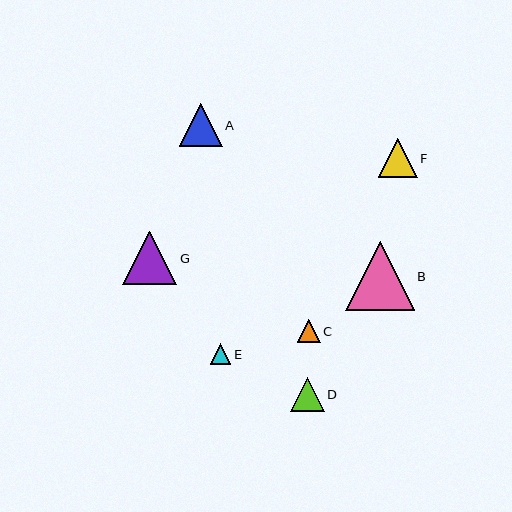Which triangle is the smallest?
Triangle E is the smallest with a size of approximately 21 pixels.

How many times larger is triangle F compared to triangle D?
Triangle F is approximately 1.1 times the size of triangle D.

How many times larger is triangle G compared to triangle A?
Triangle G is approximately 1.3 times the size of triangle A.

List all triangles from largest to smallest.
From largest to smallest: B, G, A, F, D, C, E.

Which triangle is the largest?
Triangle B is the largest with a size of approximately 69 pixels.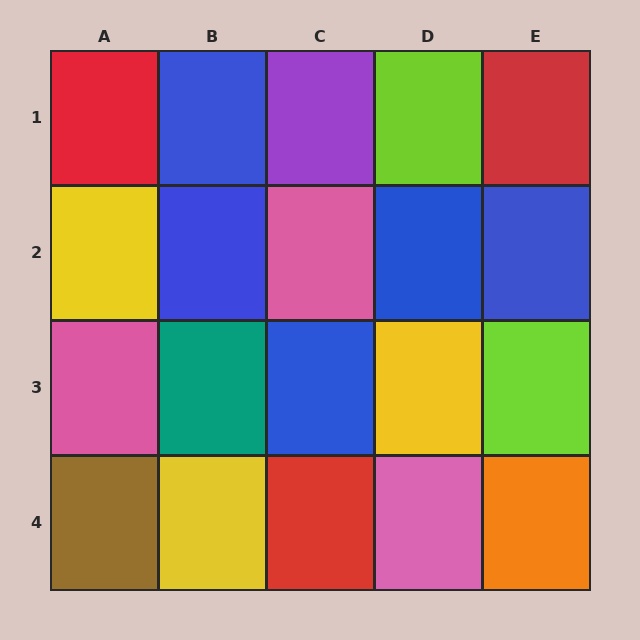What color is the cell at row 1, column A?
Red.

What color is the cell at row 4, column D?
Pink.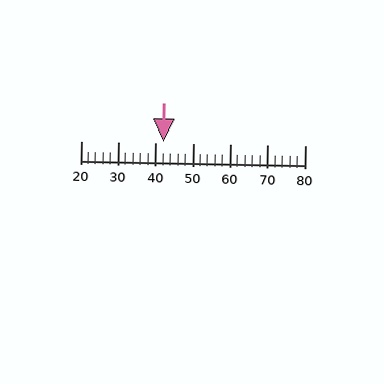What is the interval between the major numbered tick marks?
The major tick marks are spaced 10 units apart.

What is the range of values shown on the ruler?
The ruler shows values from 20 to 80.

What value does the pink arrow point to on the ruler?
The pink arrow points to approximately 42.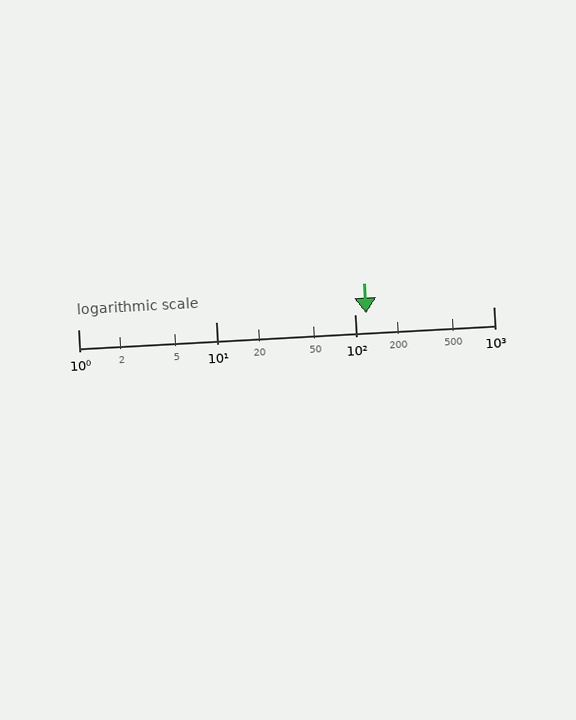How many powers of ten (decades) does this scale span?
The scale spans 3 decades, from 1 to 1000.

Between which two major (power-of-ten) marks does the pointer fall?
The pointer is between 100 and 1000.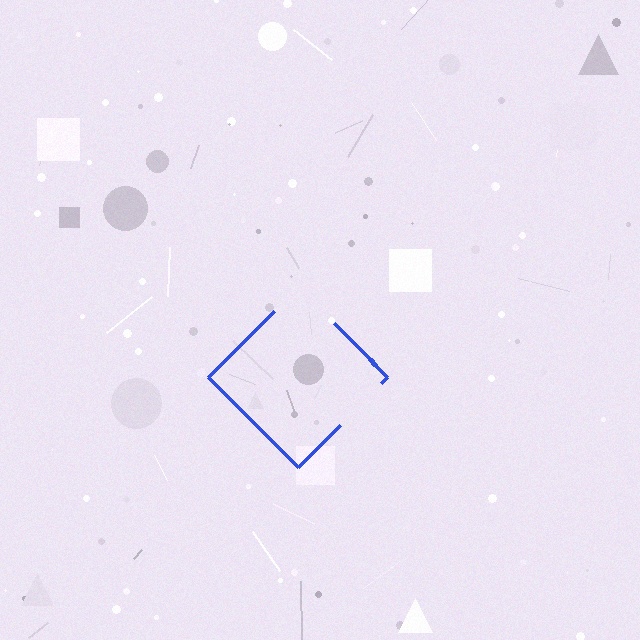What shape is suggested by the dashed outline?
The dashed outline suggests a diamond.